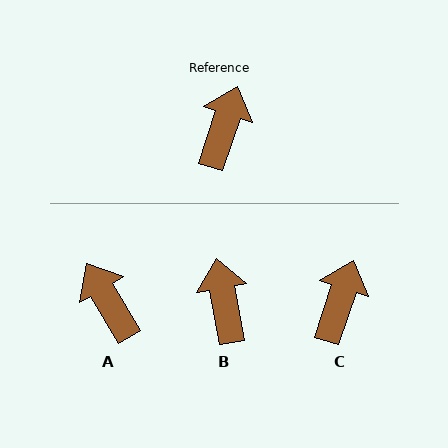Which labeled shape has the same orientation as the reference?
C.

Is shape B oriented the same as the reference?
No, it is off by about 28 degrees.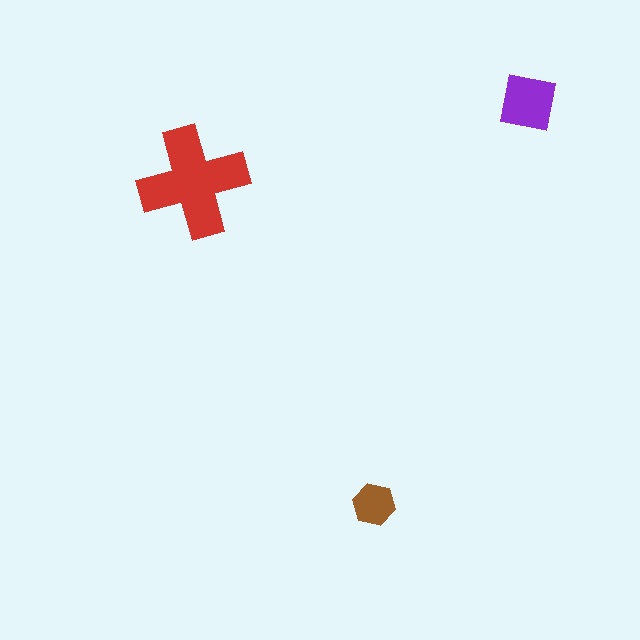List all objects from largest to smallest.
The red cross, the purple square, the brown hexagon.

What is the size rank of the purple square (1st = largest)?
2nd.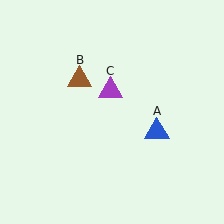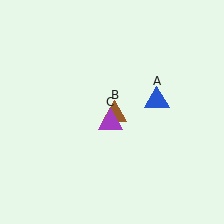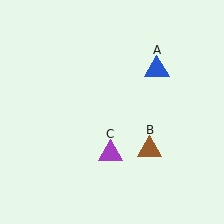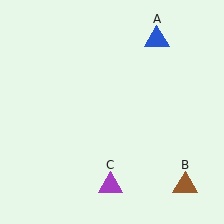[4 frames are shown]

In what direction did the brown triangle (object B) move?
The brown triangle (object B) moved down and to the right.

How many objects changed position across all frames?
3 objects changed position: blue triangle (object A), brown triangle (object B), purple triangle (object C).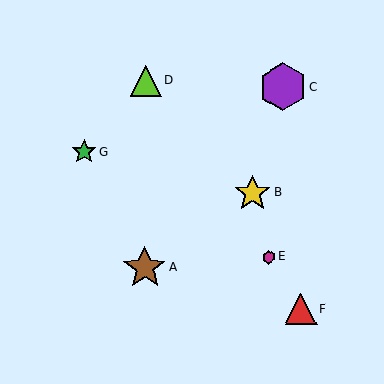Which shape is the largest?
The purple hexagon (labeled C) is the largest.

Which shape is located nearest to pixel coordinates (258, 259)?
The magenta hexagon (labeled E) at (269, 257) is nearest to that location.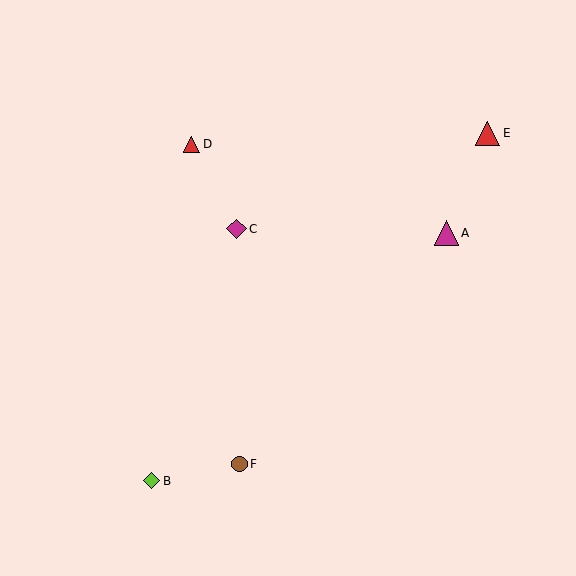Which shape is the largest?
The red triangle (labeled E) is the largest.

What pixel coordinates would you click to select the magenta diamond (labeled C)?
Click at (236, 229) to select the magenta diamond C.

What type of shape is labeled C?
Shape C is a magenta diamond.